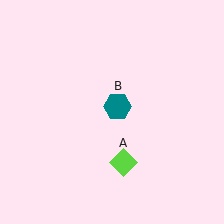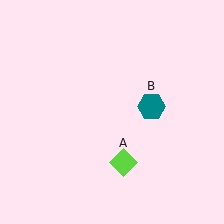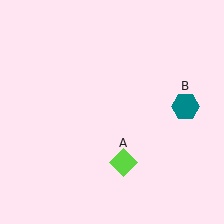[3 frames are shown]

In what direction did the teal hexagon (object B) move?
The teal hexagon (object B) moved right.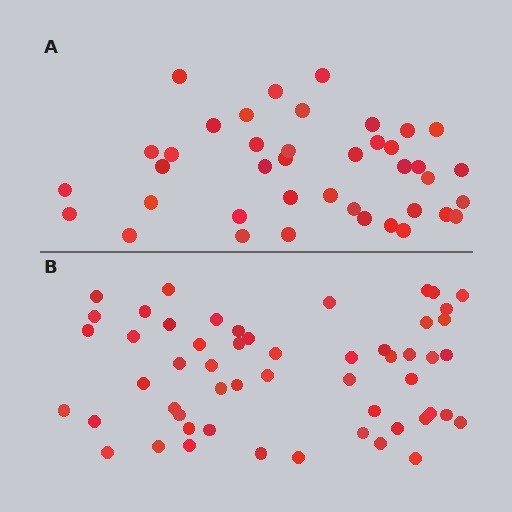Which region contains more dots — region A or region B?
Region B (the bottom region) has more dots.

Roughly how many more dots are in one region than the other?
Region B has approximately 15 more dots than region A.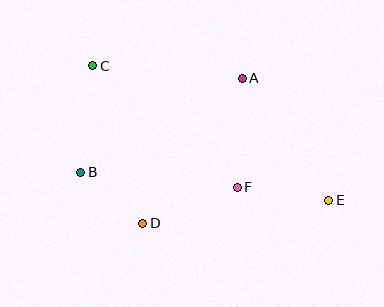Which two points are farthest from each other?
Points C and E are farthest from each other.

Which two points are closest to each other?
Points B and D are closest to each other.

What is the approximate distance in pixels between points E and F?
The distance between E and F is approximately 92 pixels.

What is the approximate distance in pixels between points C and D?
The distance between C and D is approximately 165 pixels.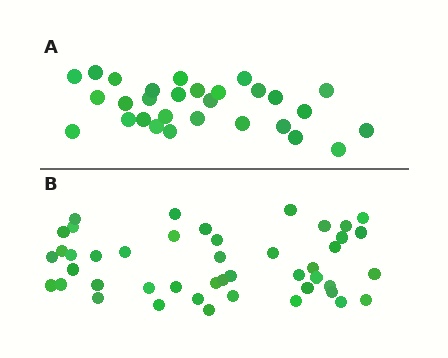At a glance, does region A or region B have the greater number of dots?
Region B (the bottom region) has more dots.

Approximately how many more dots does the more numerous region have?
Region B has approximately 15 more dots than region A.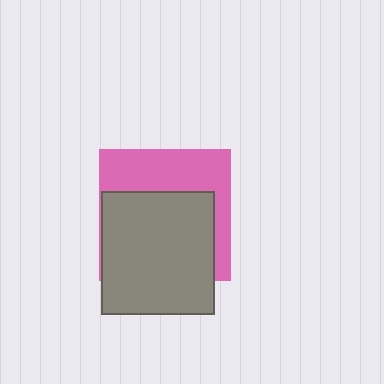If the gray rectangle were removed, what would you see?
You would see the complete pink square.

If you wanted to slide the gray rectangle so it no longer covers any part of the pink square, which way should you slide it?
Slide it down — that is the most direct way to separate the two shapes.